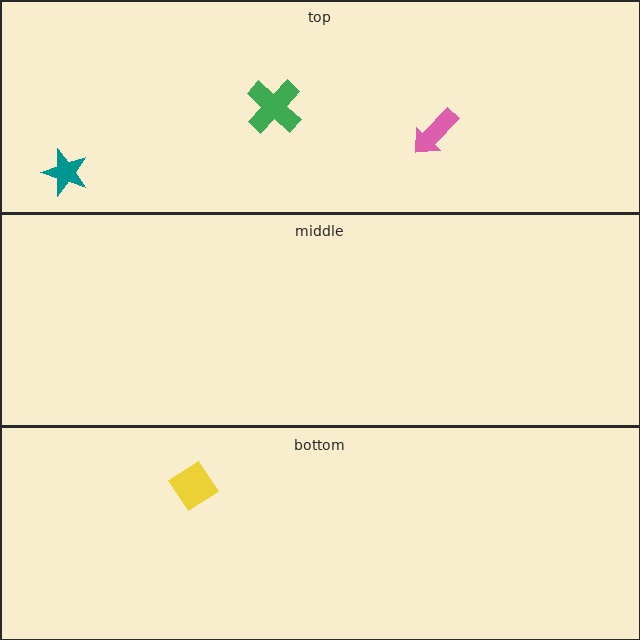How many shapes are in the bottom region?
1.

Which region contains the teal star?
The top region.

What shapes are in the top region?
The teal star, the pink arrow, the green cross.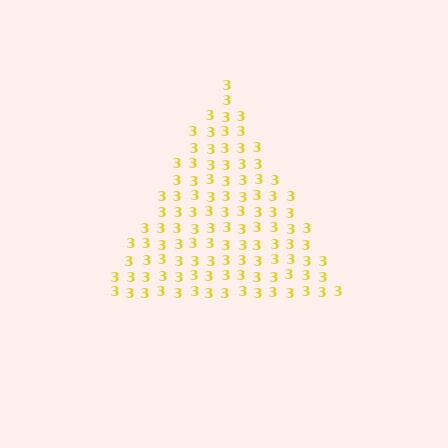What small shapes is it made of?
It is made of small digit 3's.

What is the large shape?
The large shape is a triangle.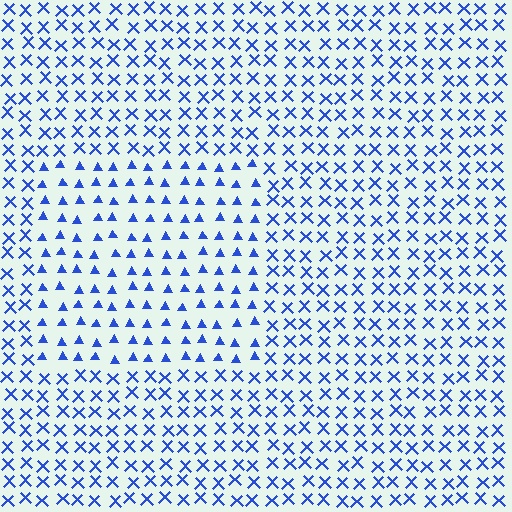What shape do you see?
I see a rectangle.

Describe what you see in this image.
The image is filled with small blue elements arranged in a uniform grid. A rectangle-shaped region contains triangles, while the surrounding area contains X marks. The boundary is defined purely by the change in element shape.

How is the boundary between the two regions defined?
The boundary is defined by a change in element shape: triangles inside vs. X marks outside. All elements share the same color and spacing.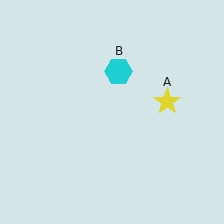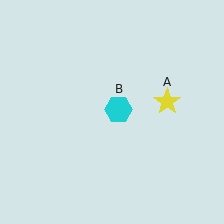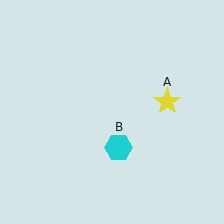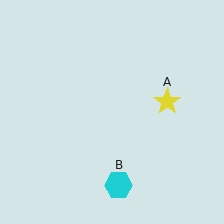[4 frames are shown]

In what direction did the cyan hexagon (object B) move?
The cyan hexagon (object B) moved down.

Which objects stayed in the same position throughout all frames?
Yellow star (object A) remained stationary.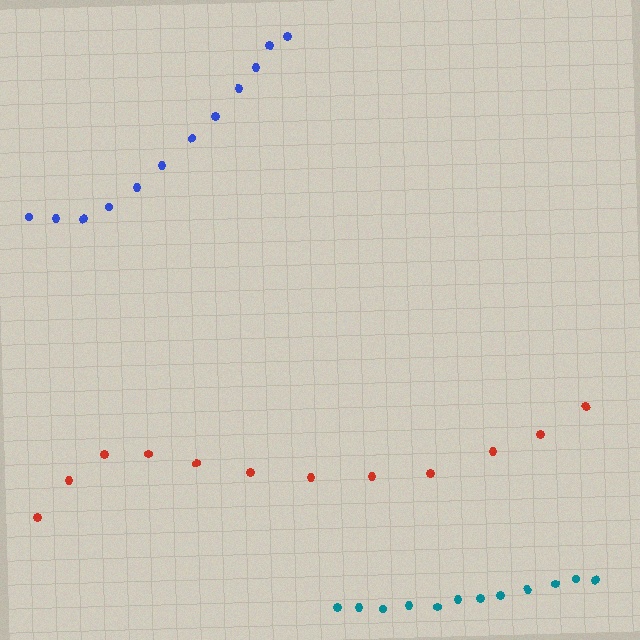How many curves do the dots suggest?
There are 3 distinct paths.